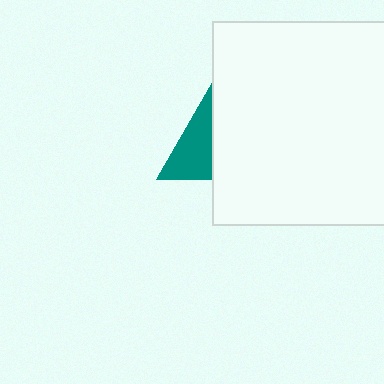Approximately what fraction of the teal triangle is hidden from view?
Roughly 67% of the teal triangle is hidden behind the white square.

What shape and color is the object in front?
The object in front is a white square.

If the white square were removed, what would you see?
You would see the complete teal triangle.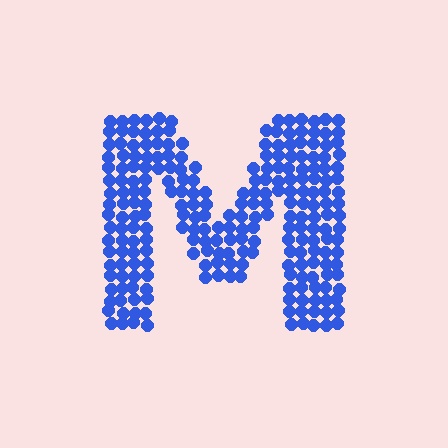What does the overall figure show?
The overall figure shows the letter M.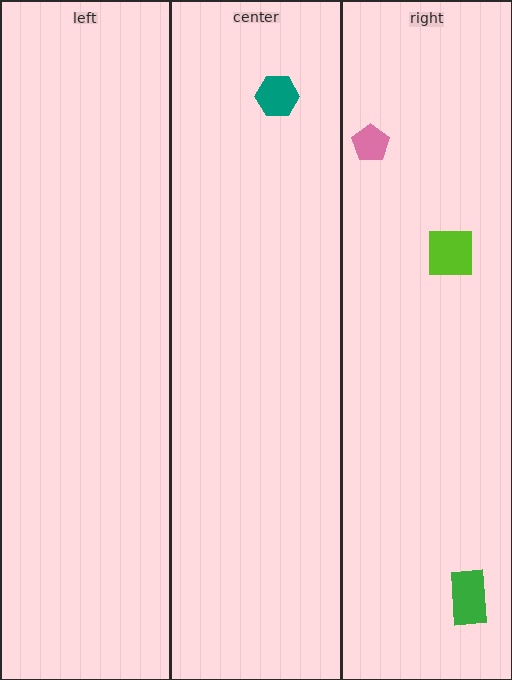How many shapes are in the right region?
3.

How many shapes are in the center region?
1.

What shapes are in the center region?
The teal hexagon.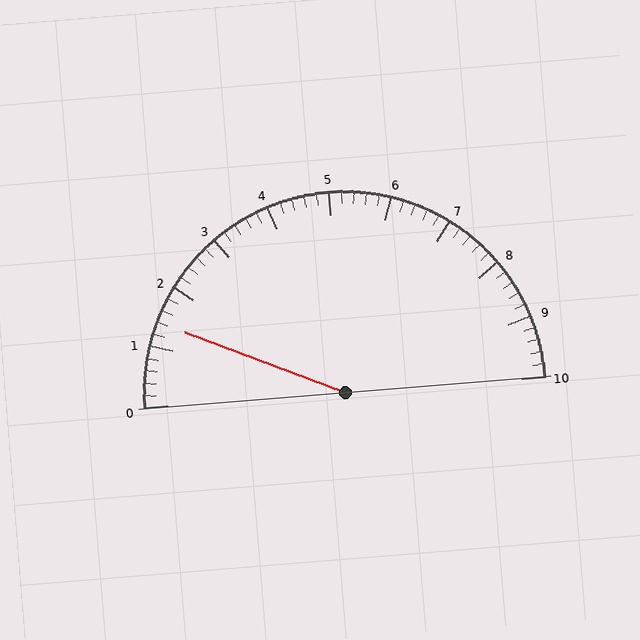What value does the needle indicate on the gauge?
The needle indicates approximately 1.4.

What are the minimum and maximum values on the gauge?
The gauge ranges from 0 to 10.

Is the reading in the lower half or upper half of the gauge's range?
The reading is in the lower half of the range (0 to 10).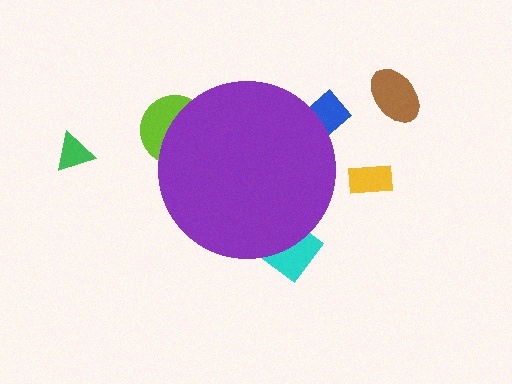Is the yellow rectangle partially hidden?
No, the yellow rectangle is fully visible.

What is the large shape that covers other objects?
A purple circle.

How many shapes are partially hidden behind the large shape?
3 shapes are partially hidden.